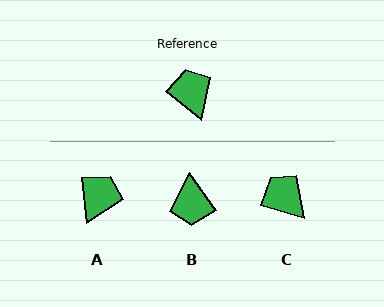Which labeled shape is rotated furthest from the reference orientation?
B, about 164 degrees away.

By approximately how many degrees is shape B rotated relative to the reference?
Approximately 164 degrees counter-clockwise.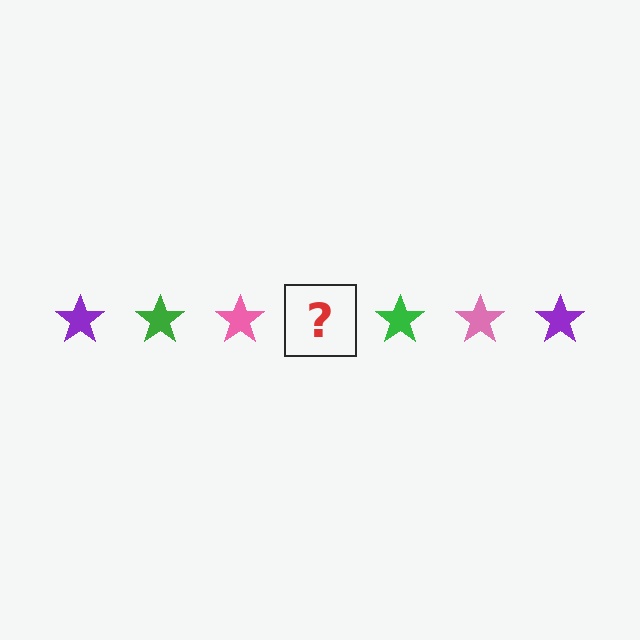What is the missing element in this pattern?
The missing element is a purple star.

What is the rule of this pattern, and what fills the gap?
The rule is that the pattern cycles through purple, green, pink stars. The gap should be filled with a purple star.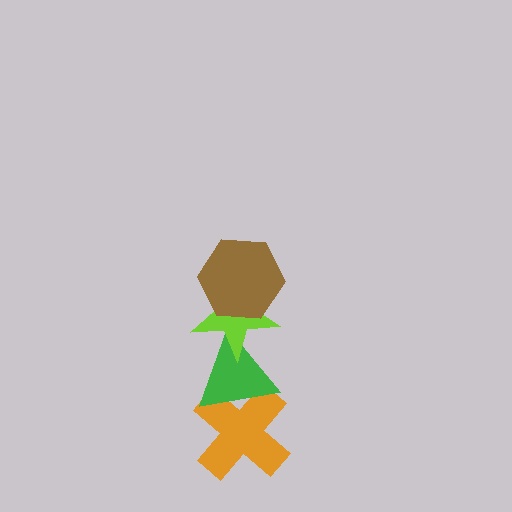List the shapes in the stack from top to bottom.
From top to bottom: the brown hexagon, the lime star, the green triangle, the orange cross.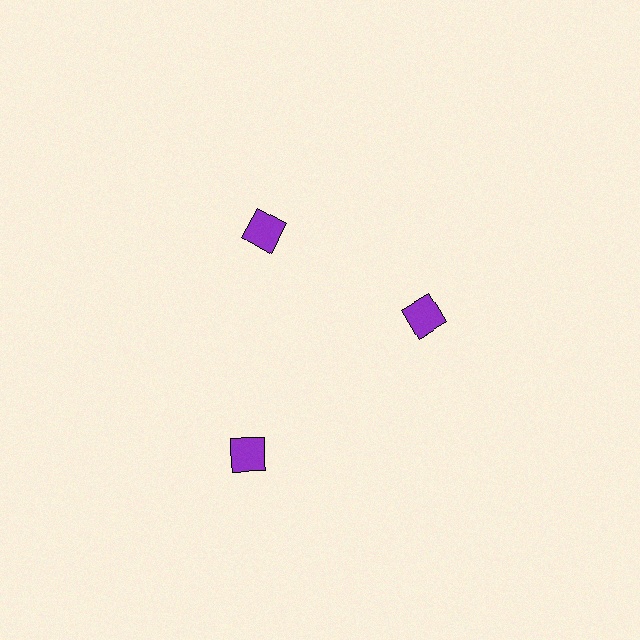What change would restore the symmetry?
The symmetry would be restored by moving it inward, back onto the ring so that all 3 diamonds sit at equal angles and equal distance from the center.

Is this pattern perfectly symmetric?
No. The 3 purple diamonds are arranged in a ring, but one element near the 7 o'clock position is pushed outward from the center, breaking the 3-fold rotational symmetry.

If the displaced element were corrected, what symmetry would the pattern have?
It would have 3-fold rotational symmetry — the pattern would map onto itself every 120 degrees.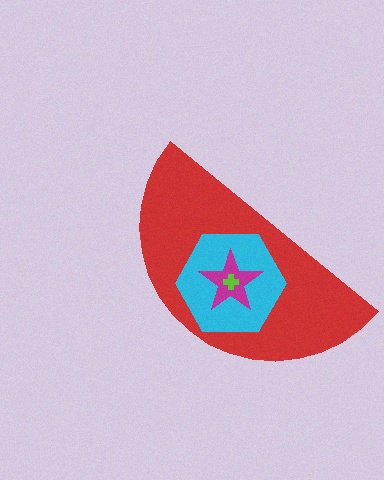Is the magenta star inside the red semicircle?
Yes.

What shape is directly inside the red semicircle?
The cyan hexagon.